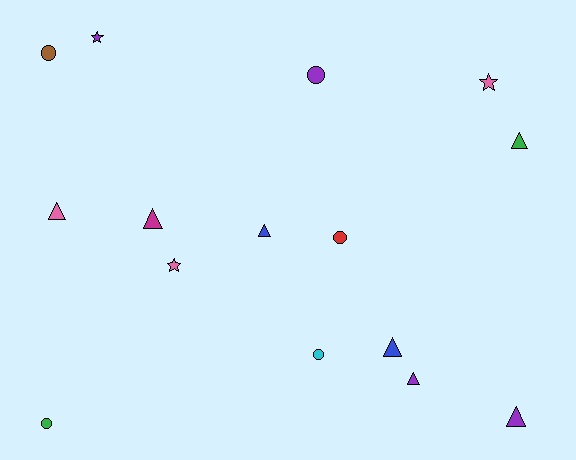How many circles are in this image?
There are 5 circles.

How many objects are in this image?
There are 15 objects.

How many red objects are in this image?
There is 1 red object.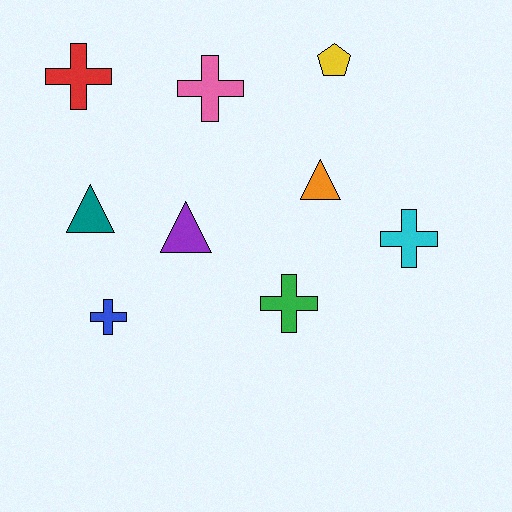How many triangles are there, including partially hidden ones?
There are 3 triangles.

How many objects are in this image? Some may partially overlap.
There are 9 objects.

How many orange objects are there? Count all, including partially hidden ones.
There is 1 orange object.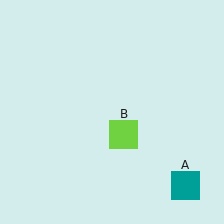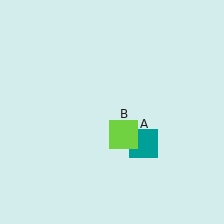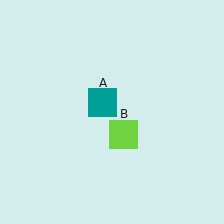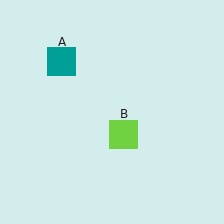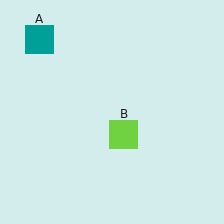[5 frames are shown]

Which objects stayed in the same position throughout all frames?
Lime square (object B) remained stationary.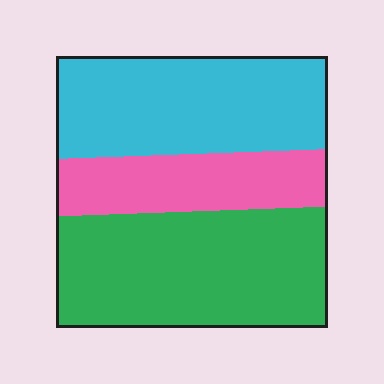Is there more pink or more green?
Green.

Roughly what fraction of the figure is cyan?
Cyan takes up about three eighths (3/8) of the figure.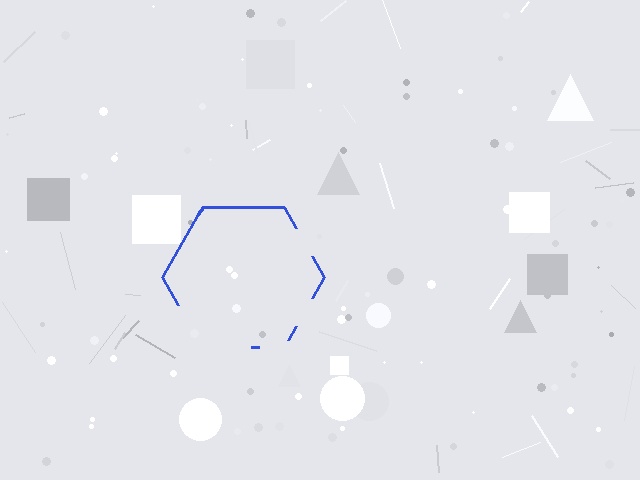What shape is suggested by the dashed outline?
The dashed outline suggests a hexagon.